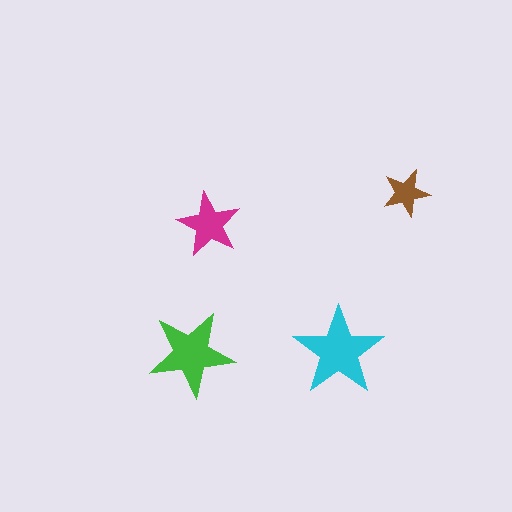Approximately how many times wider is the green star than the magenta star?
About 1.5 times wider.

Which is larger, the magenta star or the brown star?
The magenta one.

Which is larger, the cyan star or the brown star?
The cyan one.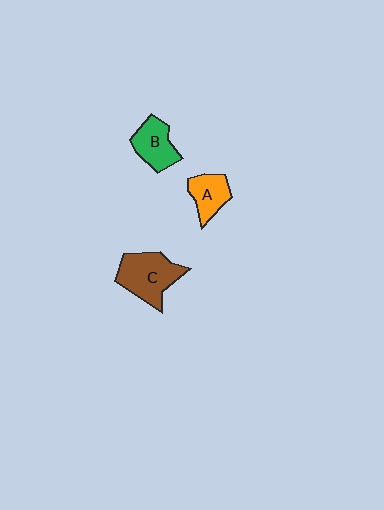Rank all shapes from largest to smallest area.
From largest to smallest: C (brown), B (green), A (orange).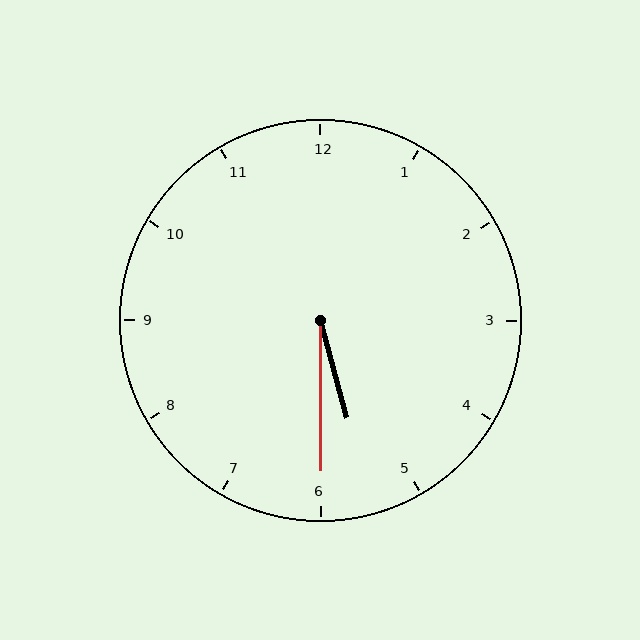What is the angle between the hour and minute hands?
Approximately 15 degrees.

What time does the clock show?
5:30.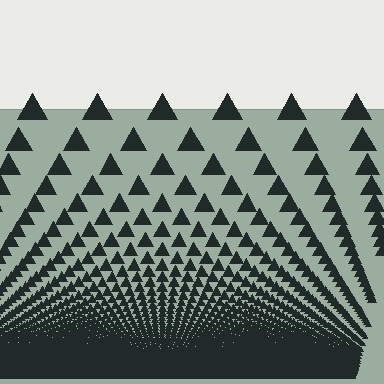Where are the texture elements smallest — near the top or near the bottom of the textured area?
Near the bottom.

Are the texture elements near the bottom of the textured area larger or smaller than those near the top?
Smaller. The gradient is inverted — elements near the bottom are smaller and denser.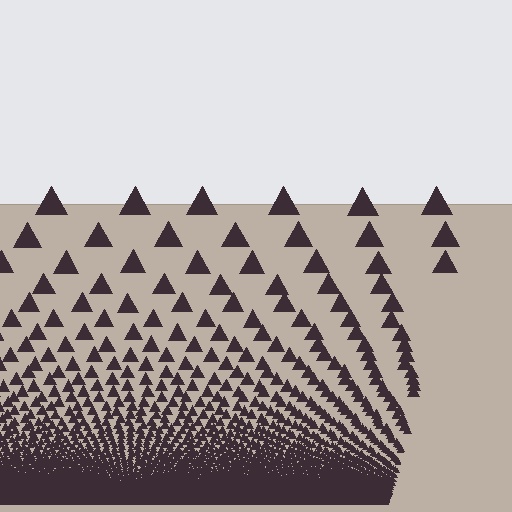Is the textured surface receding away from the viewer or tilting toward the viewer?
The surface appears to tilt toward the viewer. Texture elements get larger and sparser toward the top.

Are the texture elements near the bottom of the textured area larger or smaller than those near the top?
Smaller. The gradient is inverted — elements near the bottom are smaller and denser.